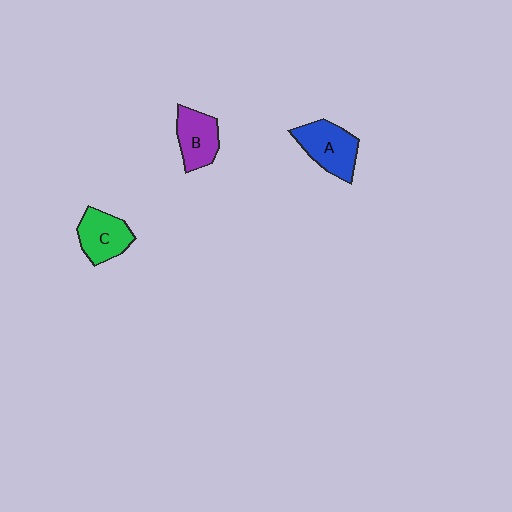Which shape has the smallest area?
Shape B (purple).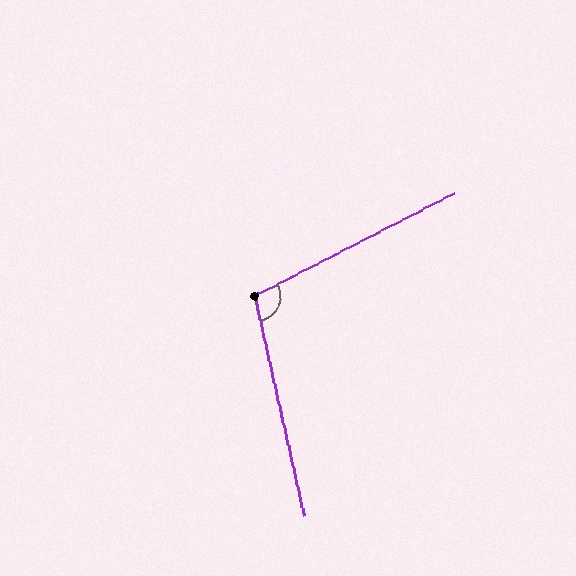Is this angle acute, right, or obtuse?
It is obtuse.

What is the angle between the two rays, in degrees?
Approximately 104 degrees.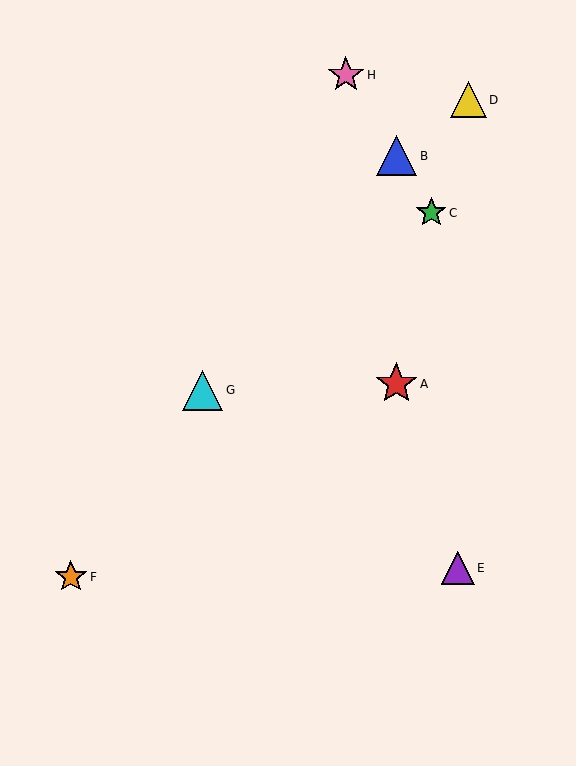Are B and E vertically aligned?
No, B is at x≈396 and E is at x≈458.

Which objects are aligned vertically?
Objects A, B are aligned vertically.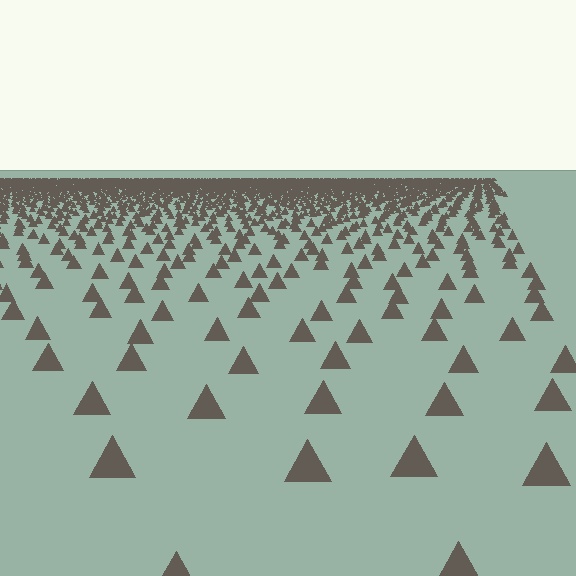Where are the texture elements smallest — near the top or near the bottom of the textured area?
Near the top.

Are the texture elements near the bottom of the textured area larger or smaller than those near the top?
Larger. Near the bottom, elements are closer to the viewer and appear at a bigger on-screen size.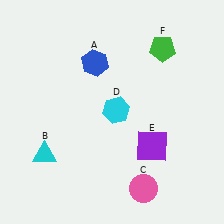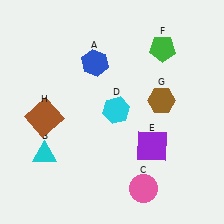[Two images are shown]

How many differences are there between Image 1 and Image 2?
There are 2 differences between the two images.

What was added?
A brown hexagon (G), a brown square (H) were added in Image 2.